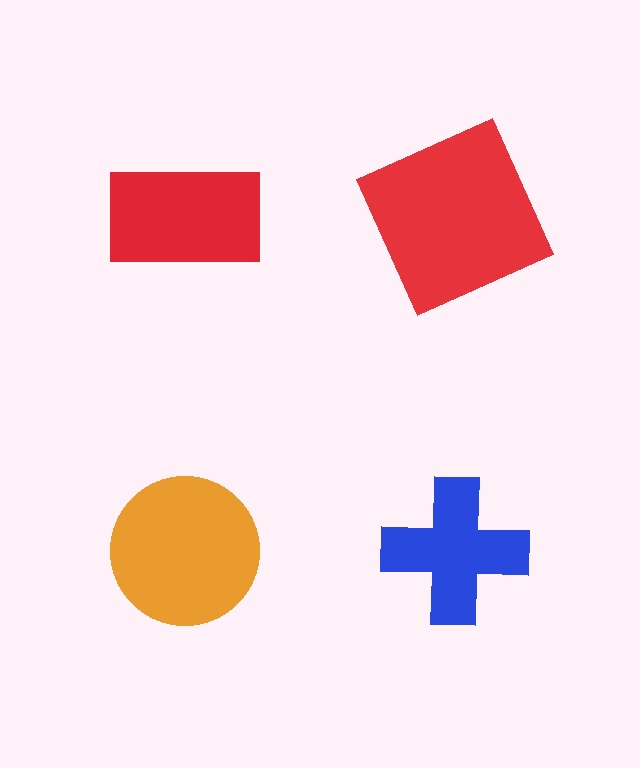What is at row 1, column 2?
A red square.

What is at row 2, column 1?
An orange circle.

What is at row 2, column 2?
A blue cross.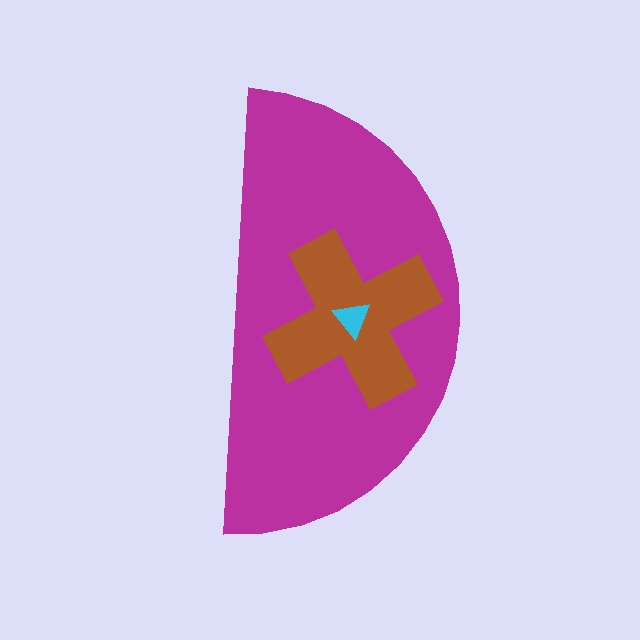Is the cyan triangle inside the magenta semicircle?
Yes.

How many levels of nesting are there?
3.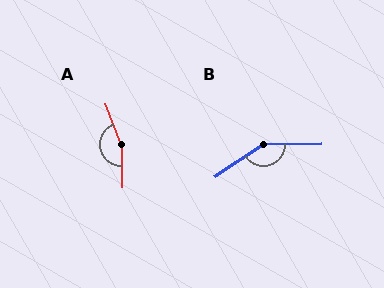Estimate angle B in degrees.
Approximately 146 degrees.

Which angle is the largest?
A, at approximately 159 degrees.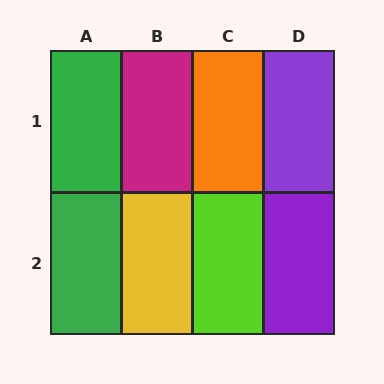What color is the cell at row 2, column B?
Yellow.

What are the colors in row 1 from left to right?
Green, magenta, orange, purple.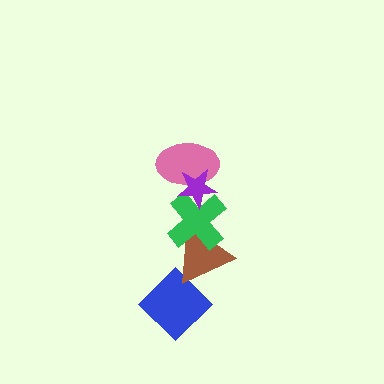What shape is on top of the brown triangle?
The green cross is on top of the brown triangle.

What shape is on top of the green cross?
The pink ellipse is on top of the green cross.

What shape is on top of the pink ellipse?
The purple star is on top of the pink ellipse.